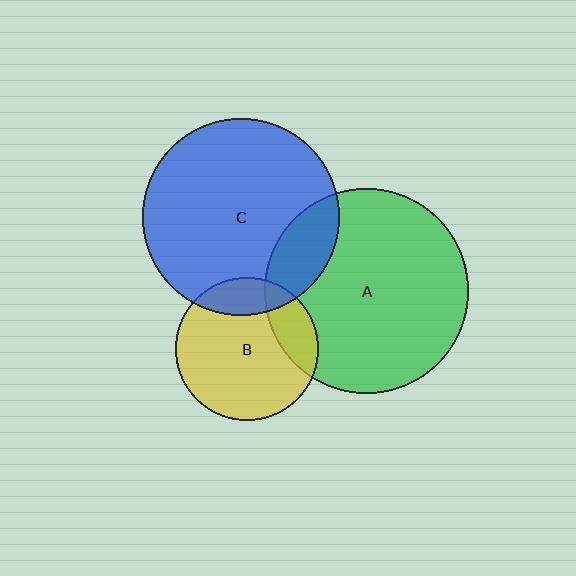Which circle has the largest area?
Circle A (green).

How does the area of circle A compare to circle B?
Approximately 2.0 times.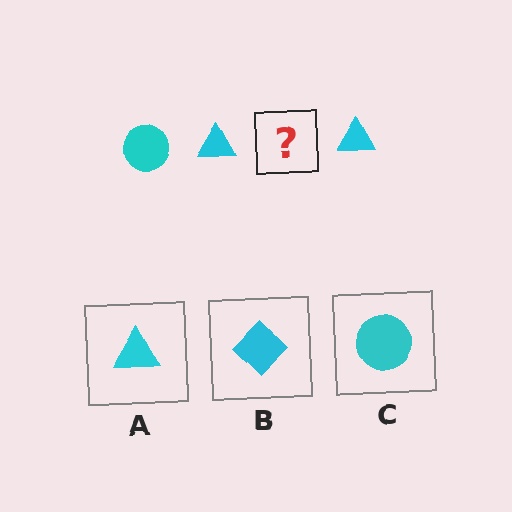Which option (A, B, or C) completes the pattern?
C.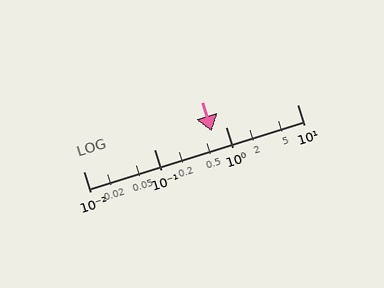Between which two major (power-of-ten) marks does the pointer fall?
The pointer is between 0.1 and 1.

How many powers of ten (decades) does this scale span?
The scale spans 3 decades, from 0.01 to 10.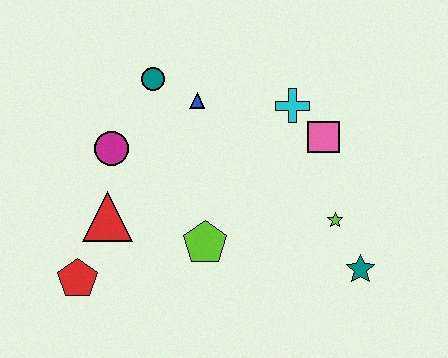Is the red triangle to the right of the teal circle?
No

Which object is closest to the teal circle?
The blue triangle is closest to the teal circle.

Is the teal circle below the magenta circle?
No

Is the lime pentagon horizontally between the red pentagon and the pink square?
Yes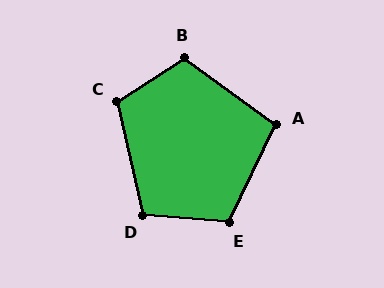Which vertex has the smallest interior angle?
A, at approximately 100 degrees.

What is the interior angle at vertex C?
Approximately 110 degrees (obtuse).